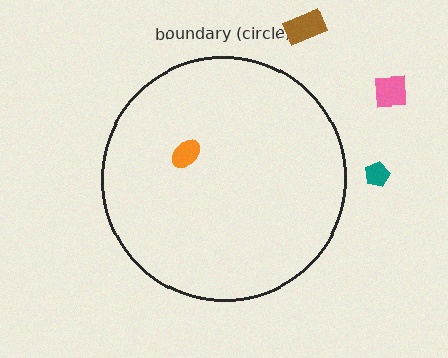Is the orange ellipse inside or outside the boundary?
Inside.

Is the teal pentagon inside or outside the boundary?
Outside.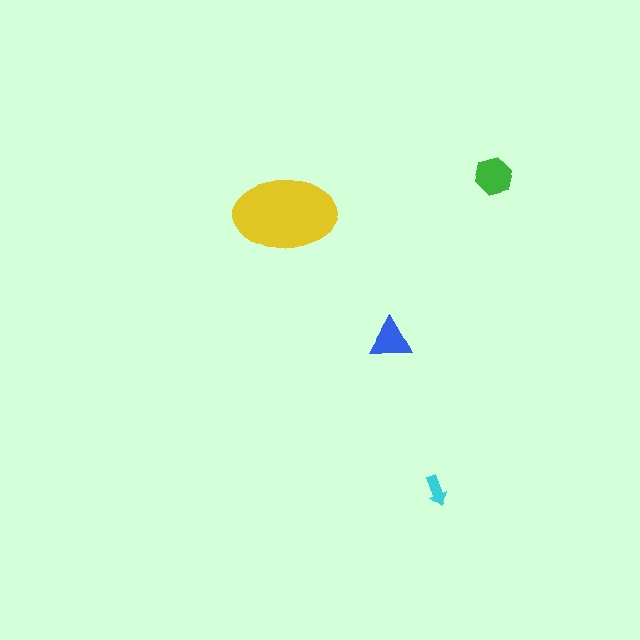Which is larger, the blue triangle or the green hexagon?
The green hexagon.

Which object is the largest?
The yellow ellipse.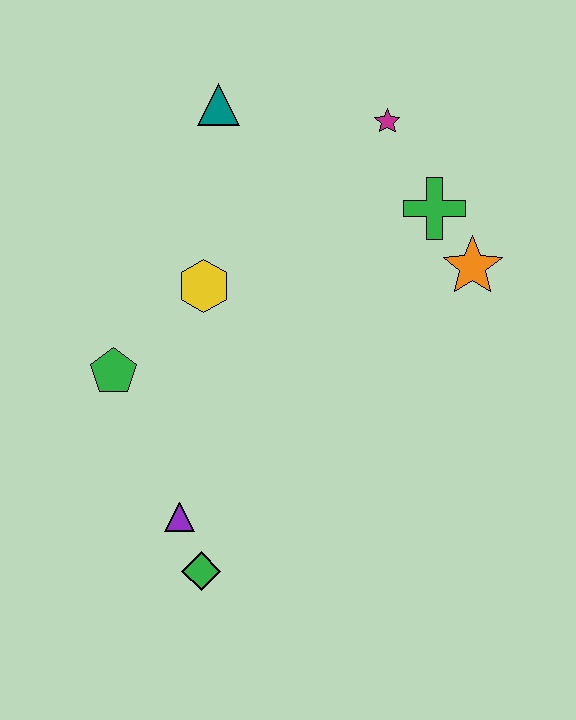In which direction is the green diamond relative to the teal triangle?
The green diamond is below the teal triangle.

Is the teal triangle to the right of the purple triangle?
Yes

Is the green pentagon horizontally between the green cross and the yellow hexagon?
No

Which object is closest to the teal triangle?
The magenta star is closest to the teal triangle.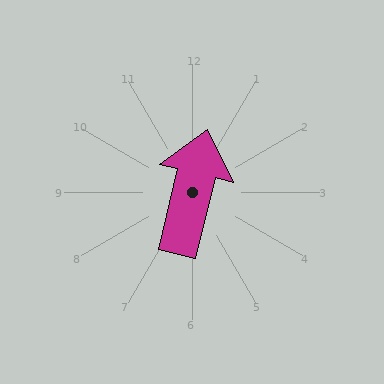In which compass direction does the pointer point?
North.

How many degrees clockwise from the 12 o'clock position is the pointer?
Approximately 14 degrees.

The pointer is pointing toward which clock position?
Roughly 12 o'clock.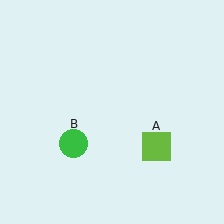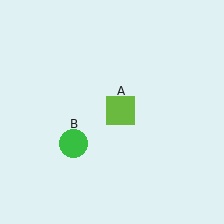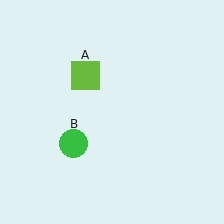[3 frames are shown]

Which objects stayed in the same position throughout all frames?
Green circle (object B) remained stationary.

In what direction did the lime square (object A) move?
The lime square (object A) moved up and to the left.